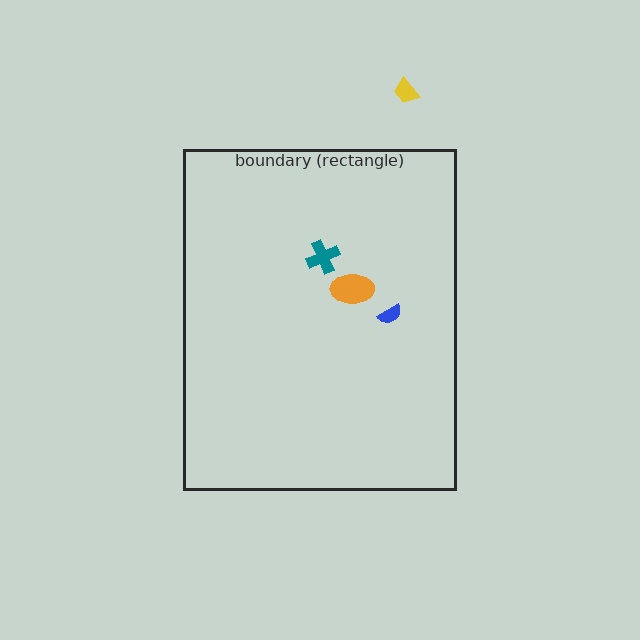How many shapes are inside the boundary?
3 inside, 1 outside.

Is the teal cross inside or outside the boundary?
Inside.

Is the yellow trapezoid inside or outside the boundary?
Outside.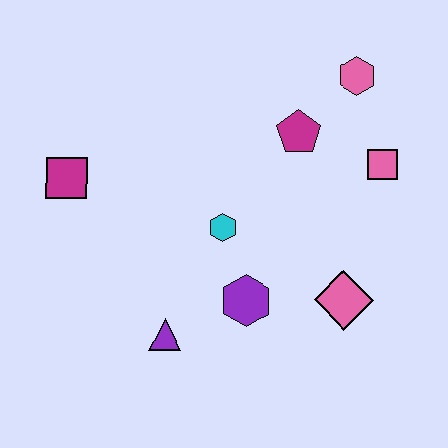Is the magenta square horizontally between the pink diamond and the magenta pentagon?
No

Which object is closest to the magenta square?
The cyan hexagon is closest to the magenta square.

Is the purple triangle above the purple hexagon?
No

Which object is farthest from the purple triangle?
The pink hexagon is farthest from the purple triangle.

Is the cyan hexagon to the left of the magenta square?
No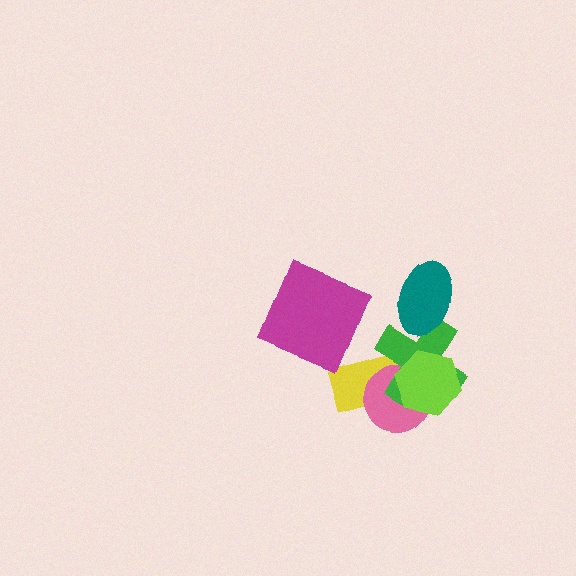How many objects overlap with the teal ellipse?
1 object overlaps with the teal ellipse.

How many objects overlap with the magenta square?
0 objects overlap with the magenta square.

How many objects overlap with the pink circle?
3 objects overlap with the pink circle.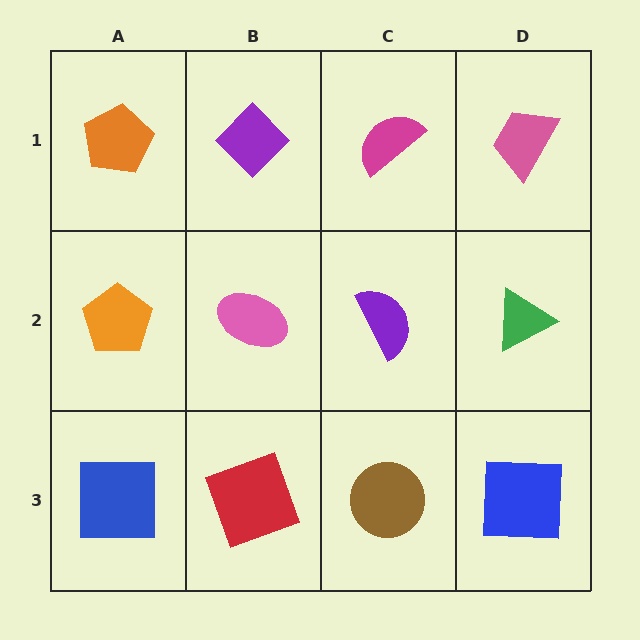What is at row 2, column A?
An orange pentagon.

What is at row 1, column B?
A purple diamond.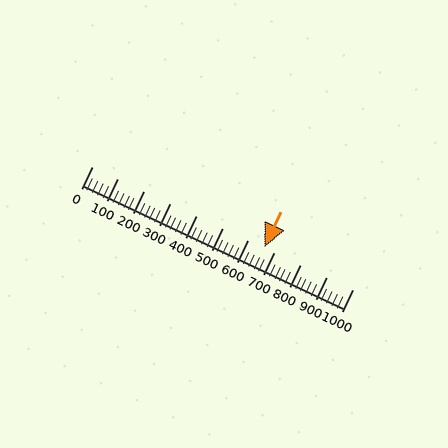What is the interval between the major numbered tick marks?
The major tick marks are spaced 100 units apart.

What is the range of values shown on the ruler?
The ruler shows values from 0 to 1000.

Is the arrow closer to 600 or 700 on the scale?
The arrow is closer to 700.